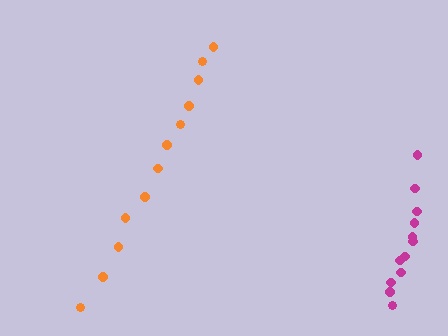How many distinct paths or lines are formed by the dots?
There are 2 distinct paths.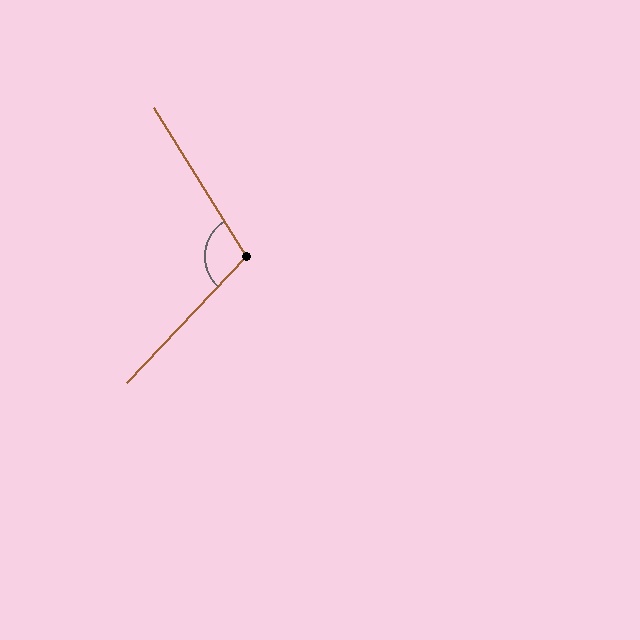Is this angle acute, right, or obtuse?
It is obtuse.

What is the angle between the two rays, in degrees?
Approximately 105 degrees.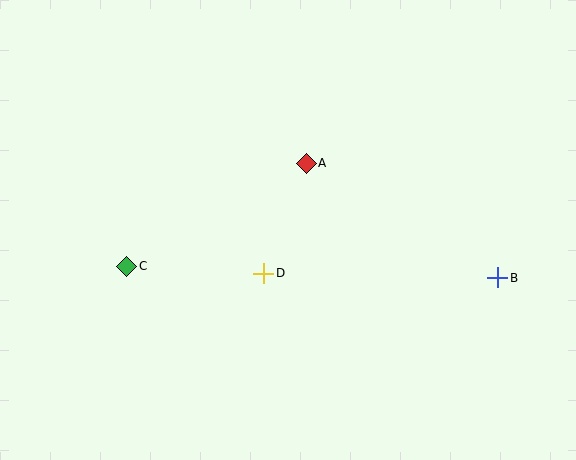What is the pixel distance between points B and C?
The distance between B and C is 371 pixels.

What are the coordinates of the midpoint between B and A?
The midpoint between B and A is at (402, 221).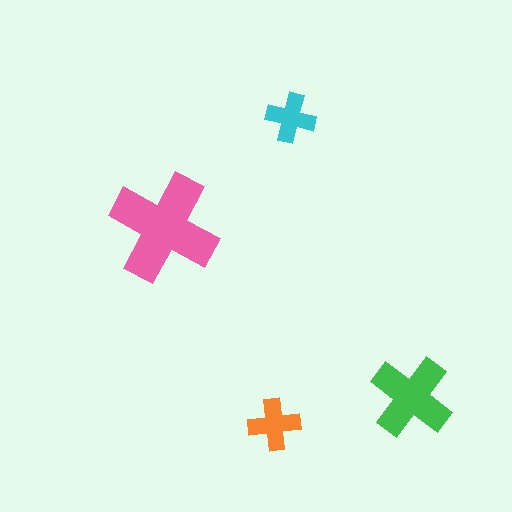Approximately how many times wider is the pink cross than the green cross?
About 1.5 times wider.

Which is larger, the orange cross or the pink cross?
The pink one.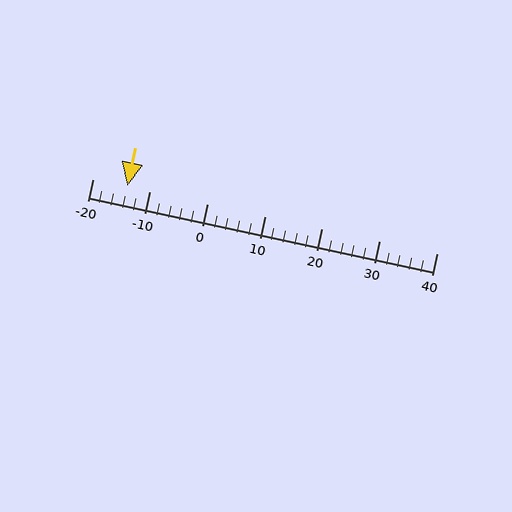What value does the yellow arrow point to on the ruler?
The yellow arrow points to approximately -14.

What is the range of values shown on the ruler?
The ruler shows values from -20 to 40.